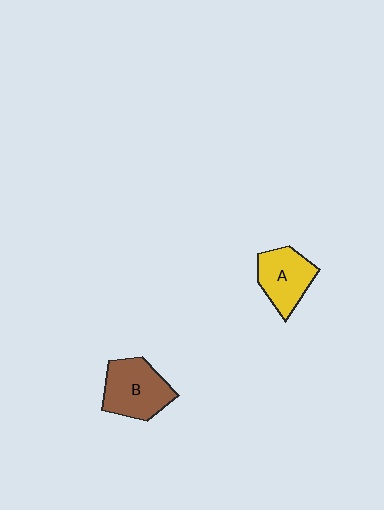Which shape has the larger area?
Shape B (brown).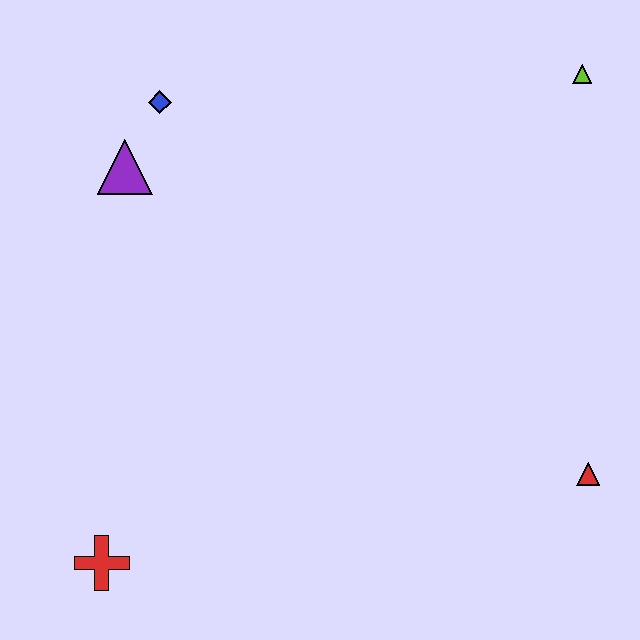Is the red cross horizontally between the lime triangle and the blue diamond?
No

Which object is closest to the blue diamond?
The purple triangle is closest to the blue diamond.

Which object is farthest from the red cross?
The lime triangle is farthest from the red cross.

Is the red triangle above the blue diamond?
No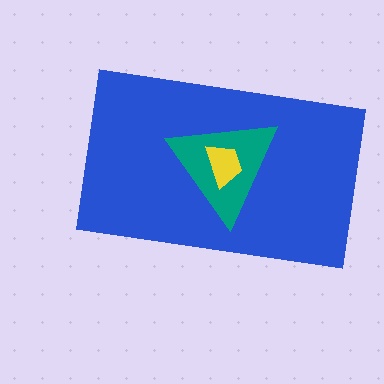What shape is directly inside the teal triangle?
The yellow trapezoid.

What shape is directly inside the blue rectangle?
The teal triangle.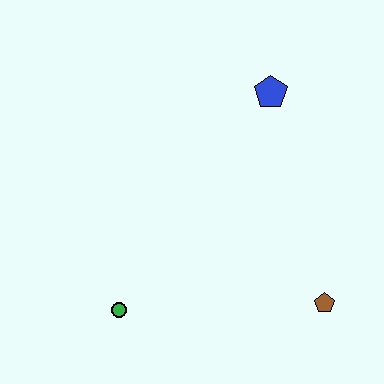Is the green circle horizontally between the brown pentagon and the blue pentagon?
No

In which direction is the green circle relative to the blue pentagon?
The green circle is below the blue pentagon.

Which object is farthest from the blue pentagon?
The green circle is farthest from the blue pentagon.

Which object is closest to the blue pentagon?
The brown pentagon is closest to the blue pentagon.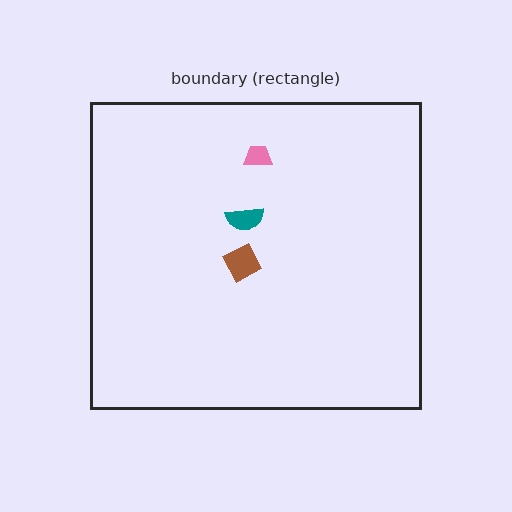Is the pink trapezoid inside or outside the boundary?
Inside.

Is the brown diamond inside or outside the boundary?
Inside.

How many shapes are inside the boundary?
3 inside, 0 outside.